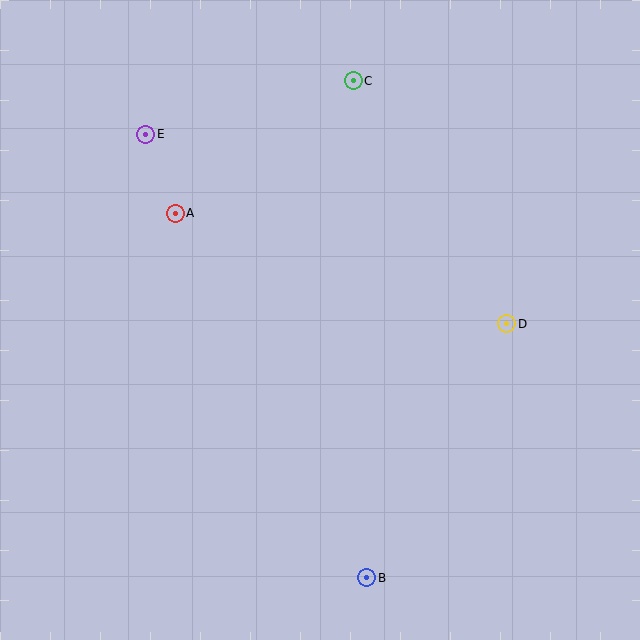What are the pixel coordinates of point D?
Point D is at (507, 324).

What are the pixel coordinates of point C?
Point C is at (353, 81).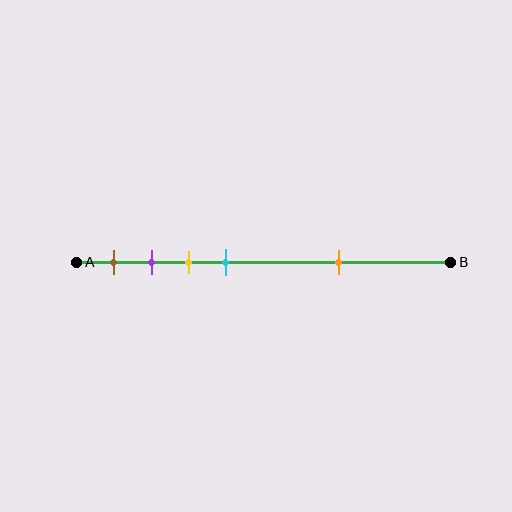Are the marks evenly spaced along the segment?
No, the marks are not evenly spaced.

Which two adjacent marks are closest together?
The purple and yellow marks are the closest adjacent pair.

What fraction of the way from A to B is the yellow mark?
The yellow mark is approximately 30% (0.3) of the way from A to B.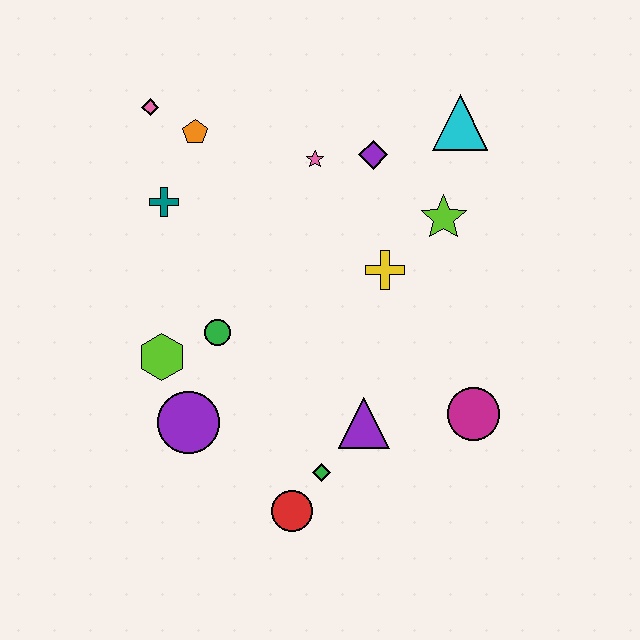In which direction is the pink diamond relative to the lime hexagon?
The pink diamond is above the lime hexagon.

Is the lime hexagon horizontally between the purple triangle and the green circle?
No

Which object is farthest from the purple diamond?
The red circle is farthest from the purple diamond.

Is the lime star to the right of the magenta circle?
No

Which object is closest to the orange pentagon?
The pink diamond is closest to the orange pentagon.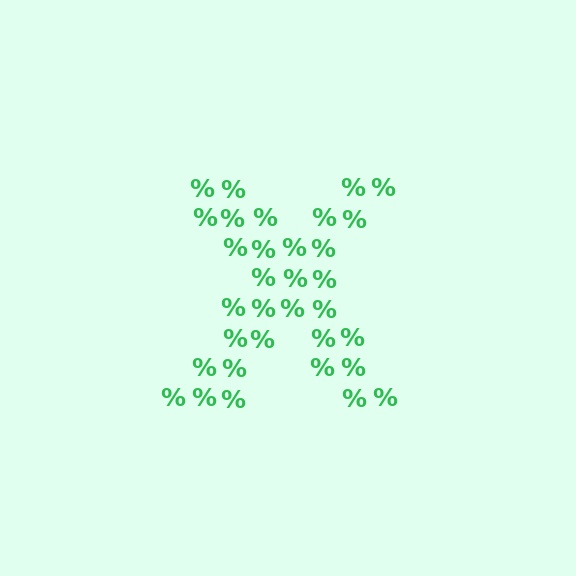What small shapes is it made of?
It is made of small percent signs.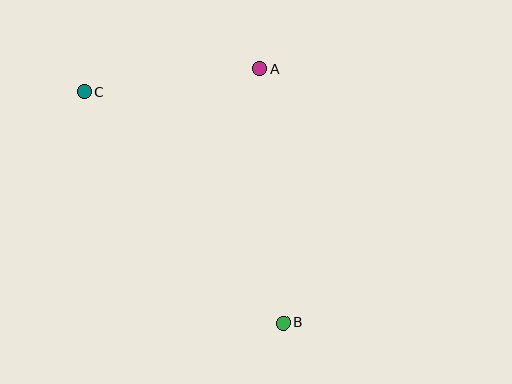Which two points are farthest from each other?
Points B and C are farthest from each other.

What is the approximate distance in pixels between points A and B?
The distance between A and B is approximately 256 pixels.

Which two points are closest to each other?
Points A and C are closest to each other.